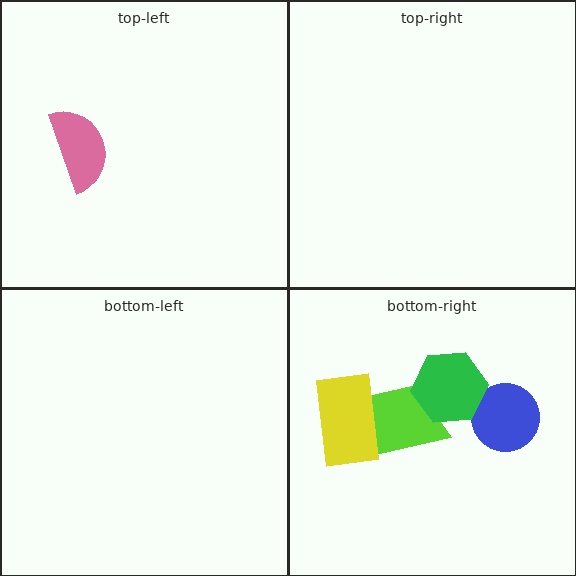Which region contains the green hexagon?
The bottom-right region.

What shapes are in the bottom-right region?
The lime trapezoid, the yellow rectangle, the blue circle, the green hexagon.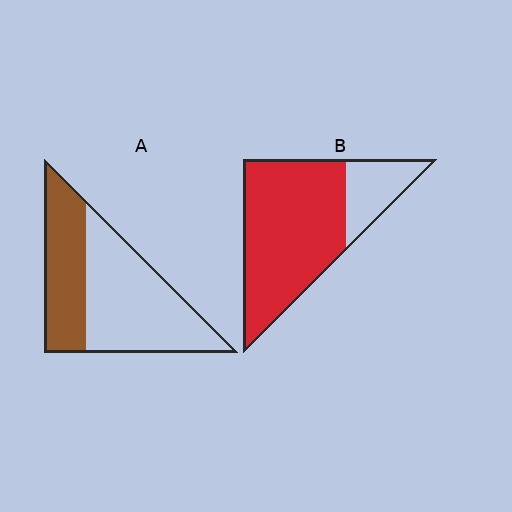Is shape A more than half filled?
No.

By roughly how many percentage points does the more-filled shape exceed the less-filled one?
By roughly 40 percentage points (B over A).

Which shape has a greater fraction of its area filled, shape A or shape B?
Shape B.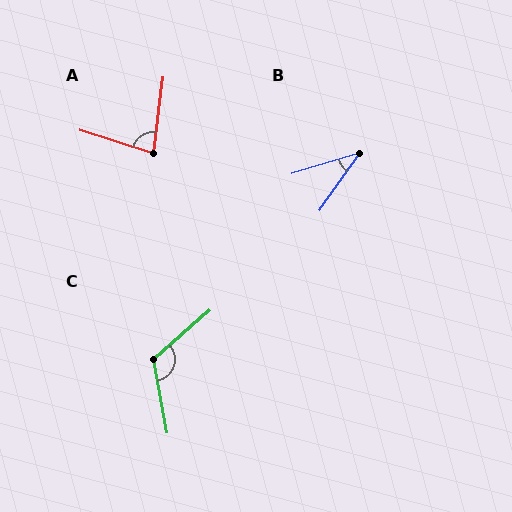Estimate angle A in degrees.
Approximately 80 degrees.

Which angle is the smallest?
B, at approximately 38 degrees.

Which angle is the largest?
C, at approximately 121 degrees.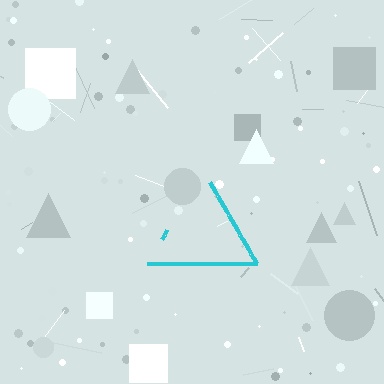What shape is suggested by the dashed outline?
The dashed outline suggests a triangle.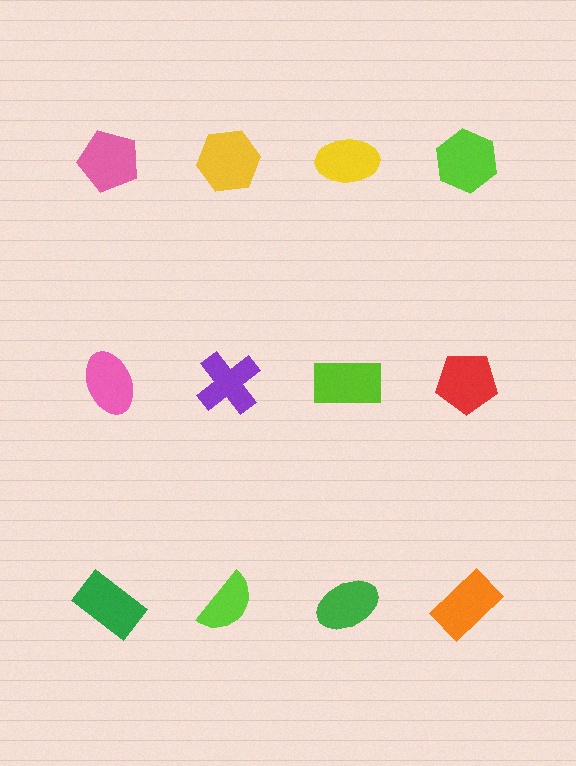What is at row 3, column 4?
An orange rectangle.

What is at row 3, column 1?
A green rectangle.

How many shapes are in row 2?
4 shapes.